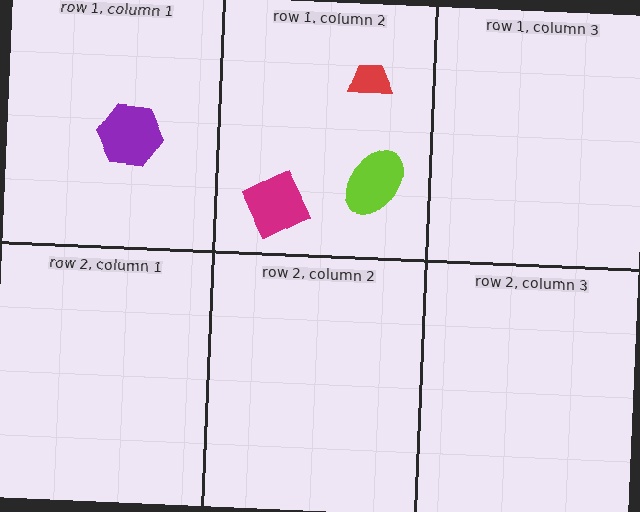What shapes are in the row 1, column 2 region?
The lime ellipse, the magenta square, the red trapezoid.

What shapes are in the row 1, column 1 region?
The purple hexagon.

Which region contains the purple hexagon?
The row 1, column 1 region.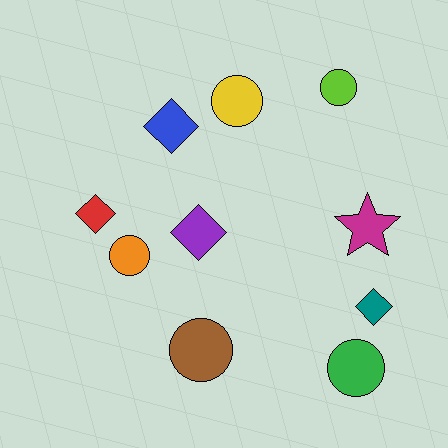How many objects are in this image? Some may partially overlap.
There are 10 objects.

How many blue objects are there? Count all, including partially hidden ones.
There is 1 blue object.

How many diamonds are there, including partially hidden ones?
There are 4 diamonds.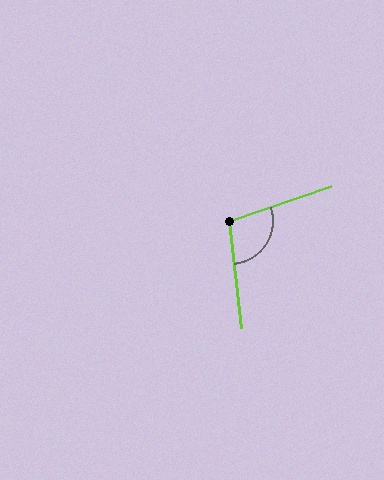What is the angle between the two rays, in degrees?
Approximately 102 degrees.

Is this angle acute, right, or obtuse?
It is obtuse.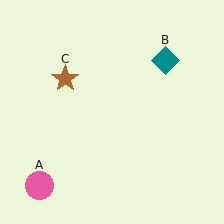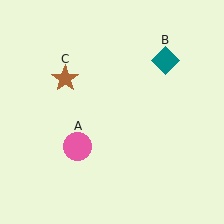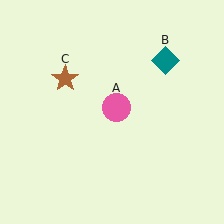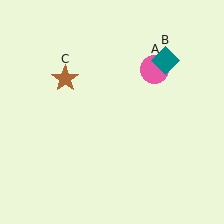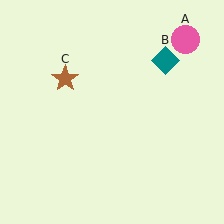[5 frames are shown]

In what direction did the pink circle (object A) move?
The pink circle (object A) moved up and to the right.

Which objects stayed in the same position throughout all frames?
Teal diamond (object B) and brown star (object C) remained stationary.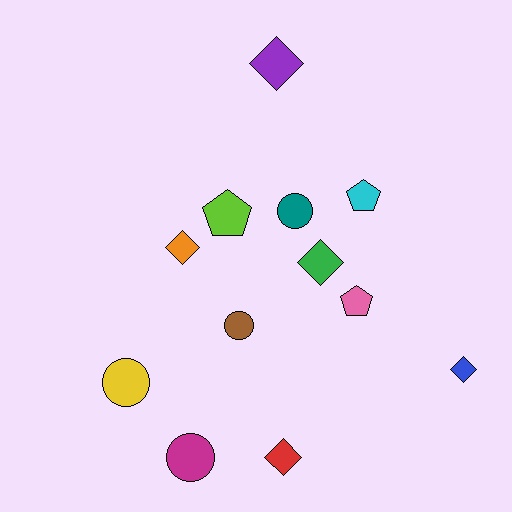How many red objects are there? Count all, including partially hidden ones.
There is 1 red object.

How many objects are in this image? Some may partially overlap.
There are 12 objects.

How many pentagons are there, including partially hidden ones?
There are 3 pentagons.